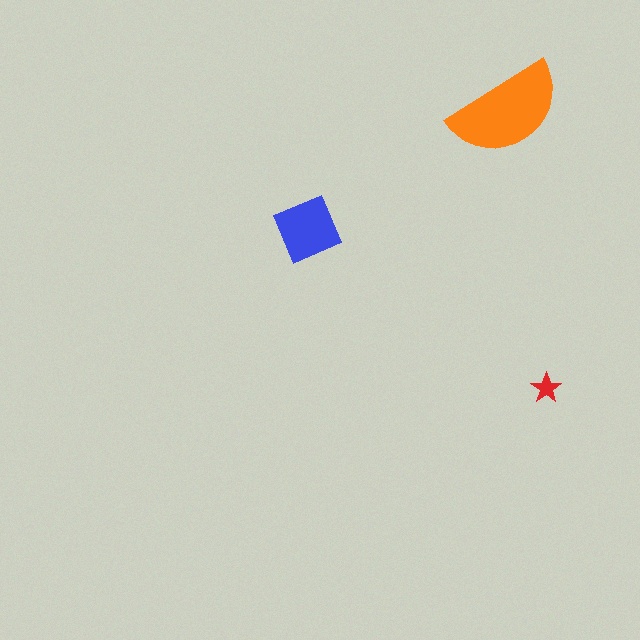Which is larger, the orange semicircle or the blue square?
The orange semicircle.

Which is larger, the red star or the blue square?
The blue square.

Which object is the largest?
The orange semicircle.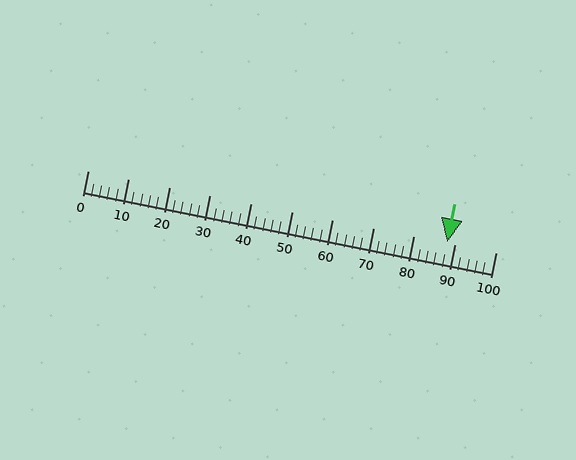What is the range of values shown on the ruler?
The ruler shows values from 0 to 100.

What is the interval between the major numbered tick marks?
The major tick marks are spaced 10 units apart.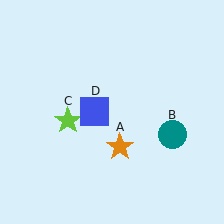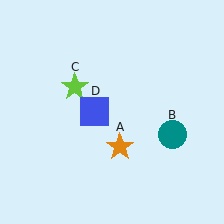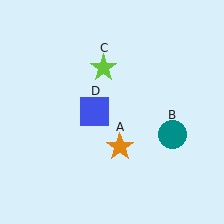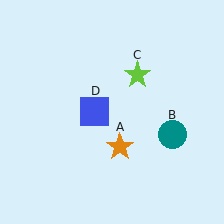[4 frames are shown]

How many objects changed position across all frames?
1 object changed position: lime star (object C).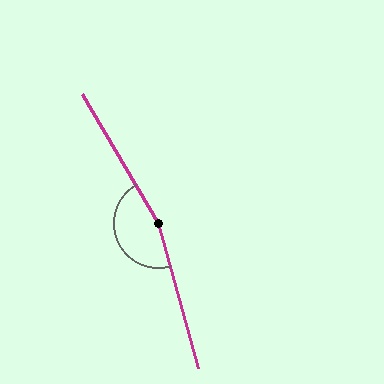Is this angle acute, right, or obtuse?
It is obtuse.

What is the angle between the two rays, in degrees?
Approximately 166 degrees.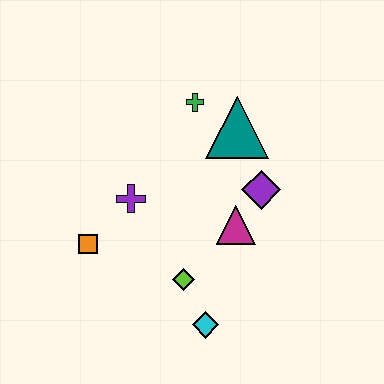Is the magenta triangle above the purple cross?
No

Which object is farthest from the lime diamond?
The green cross is farthest from the lime diamond.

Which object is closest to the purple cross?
The orange square is closest to the purple cross.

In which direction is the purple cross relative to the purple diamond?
The purple cross is to the left of the purple diamond.